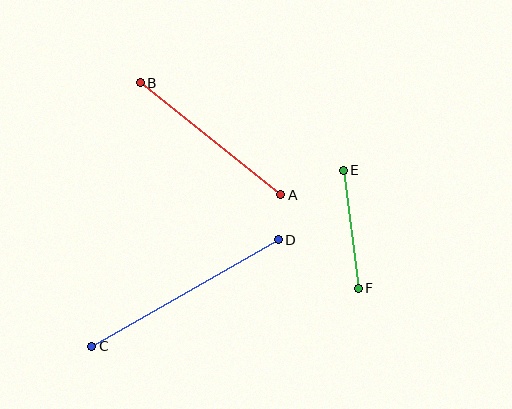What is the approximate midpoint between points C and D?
The midpoint is at approximately (185, 293) pixels.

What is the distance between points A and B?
The distance is approximately 179 pixels.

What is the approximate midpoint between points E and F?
The midpoint is at approximately (351, 229) pixels.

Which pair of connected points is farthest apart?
Points C and D are farthest apart.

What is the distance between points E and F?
The distance is approximately 119 pixels.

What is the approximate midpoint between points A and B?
The midpoint is at approximately (210, 139) pixels.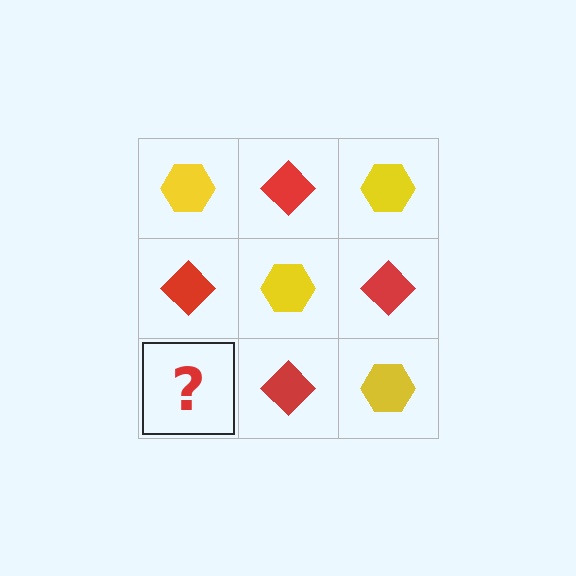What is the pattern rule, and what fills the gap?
The rule is that it alternates yellow hexagon and red diamond in a checkerboard pattern. The gap should be filled with a yellow hexagon.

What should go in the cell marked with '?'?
The missing cell should contain a yellow hexagon.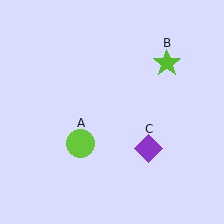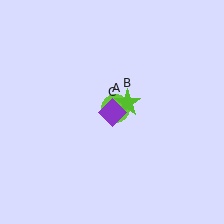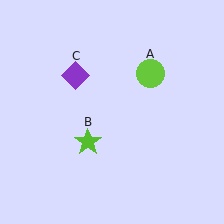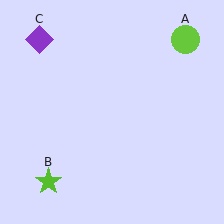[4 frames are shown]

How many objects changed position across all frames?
3 objects changed position: lime circle (object A), lime star (object B), purple diamond (object C).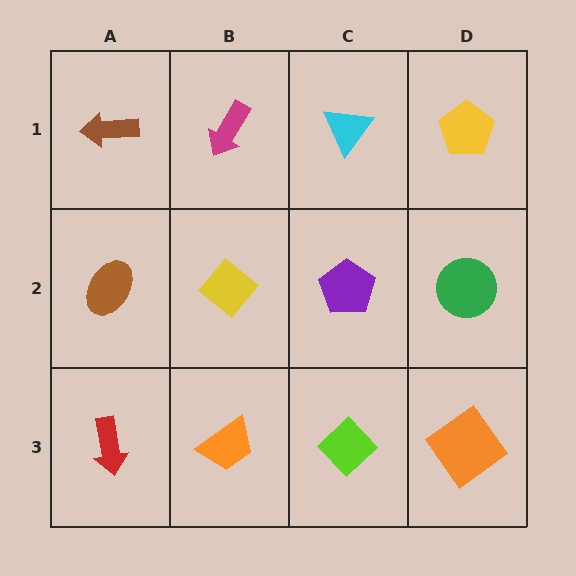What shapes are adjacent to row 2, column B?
A magenta arrow (row 1, column B), an orange trapezoid (row 3, column B), a brown ellipse (row 2, column A), a purple pentagon (row 2, column C).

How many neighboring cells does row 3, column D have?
2.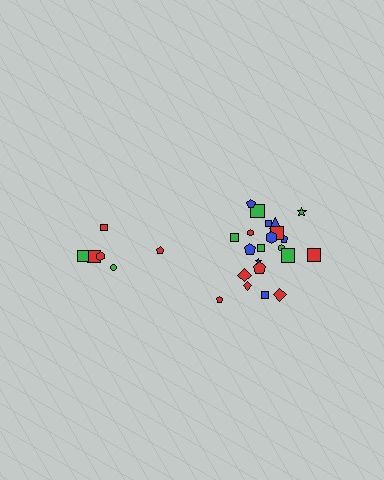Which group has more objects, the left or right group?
The right group.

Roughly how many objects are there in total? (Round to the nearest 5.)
Roughly 30 objects in total.